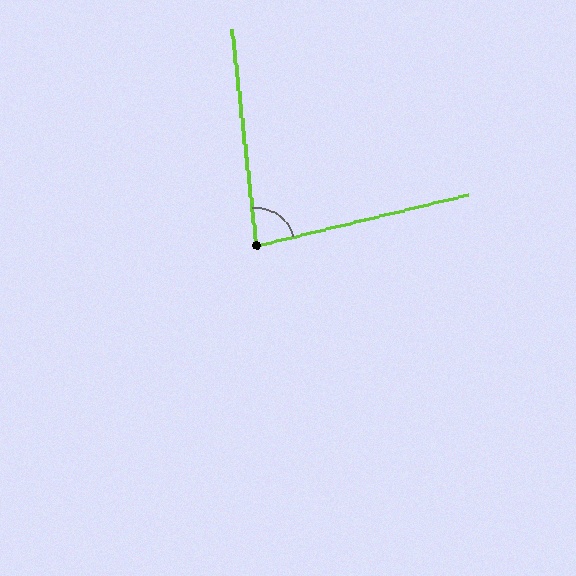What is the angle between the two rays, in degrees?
Approximately 83 degrees.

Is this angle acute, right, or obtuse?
It is acute.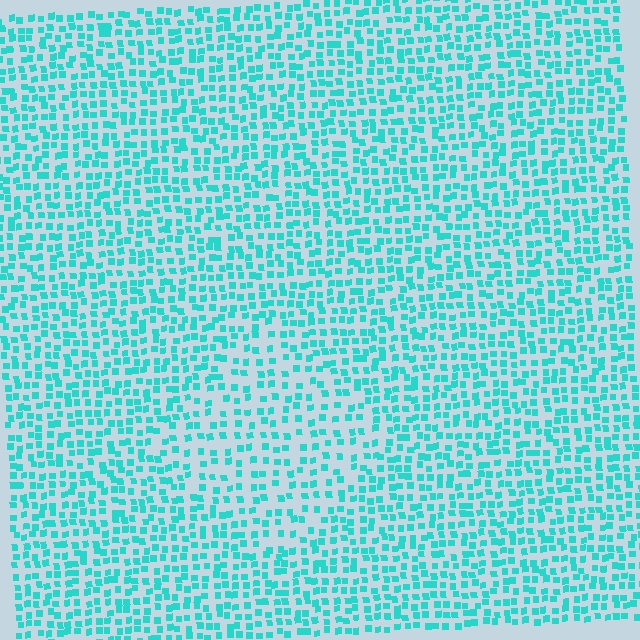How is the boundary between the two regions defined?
The boundary is defined by a change in element density (approximately 1.6x ratio). All elements are the same color, size, and shape.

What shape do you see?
I see a diamond.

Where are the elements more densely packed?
The elements are more densely packed outside the diamond boundary.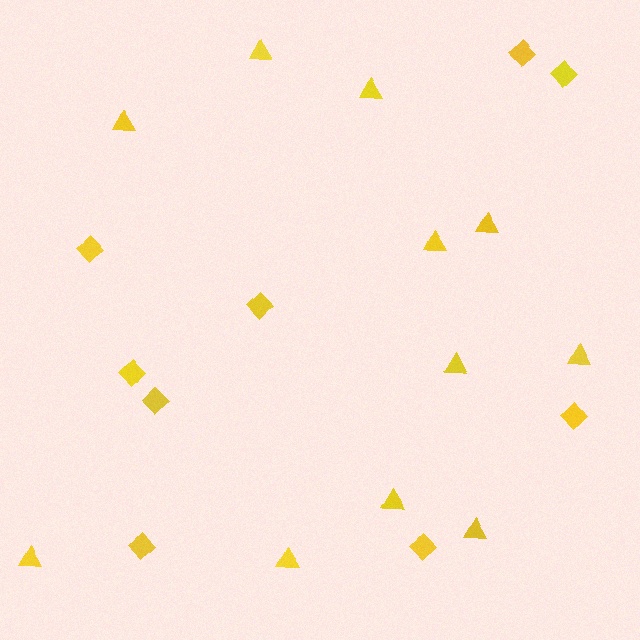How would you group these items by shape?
There are 2 groups: one group of diamonds (9) and one group of triangles (11).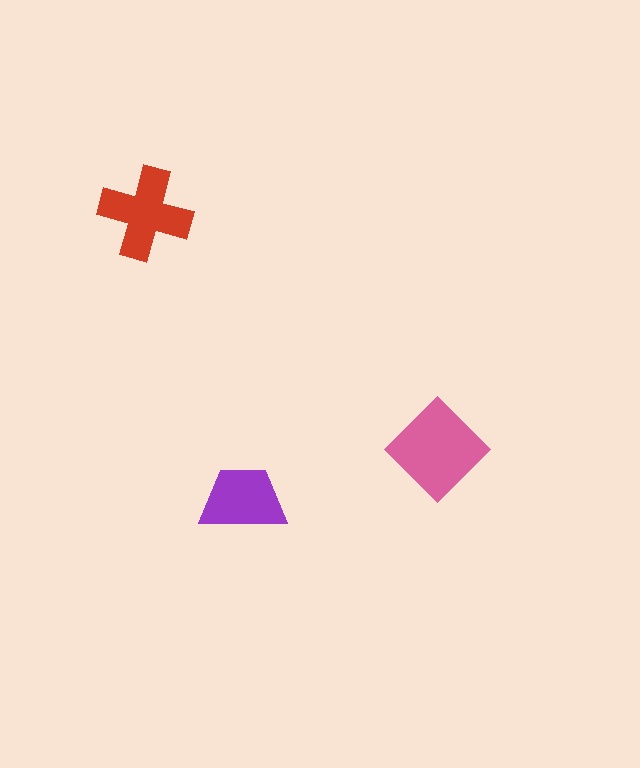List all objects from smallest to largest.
The purple trapezoid, the red cross, the pink diamond.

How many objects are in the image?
There are 3 objects in the image.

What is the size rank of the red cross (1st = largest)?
2nd.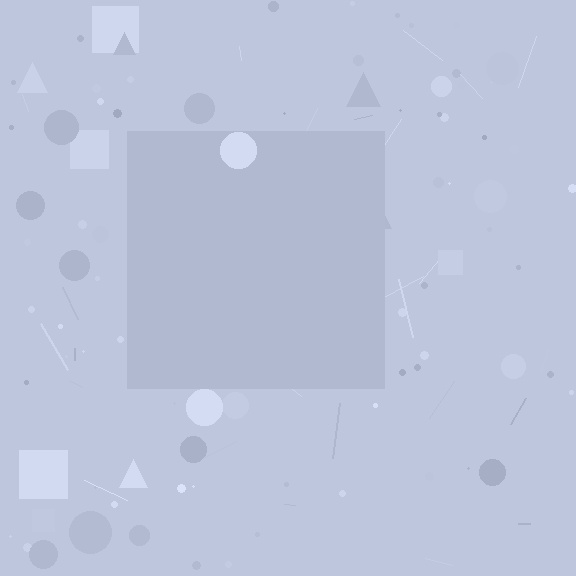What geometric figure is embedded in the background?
A square is embedded in the background.